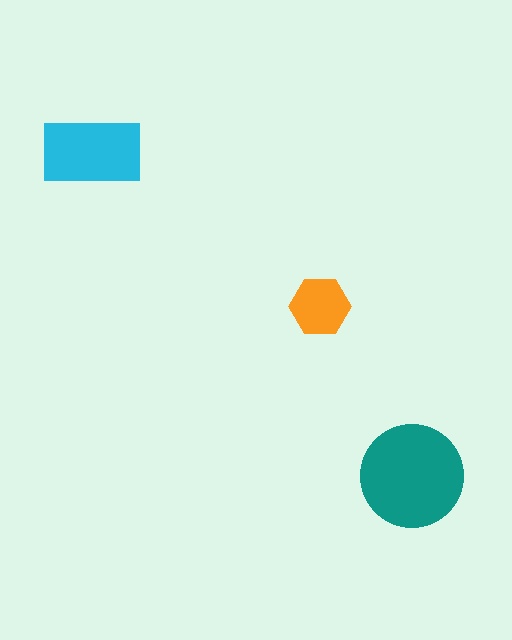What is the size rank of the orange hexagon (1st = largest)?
3rd.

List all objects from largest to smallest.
The teal circle, the cyan rectangle, the orange hexagon.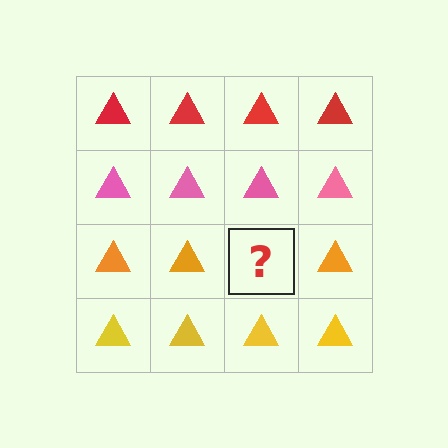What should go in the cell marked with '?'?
The missing cell should contain an orange triangle.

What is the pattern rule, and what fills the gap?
The rule is that each row has a consistent color. The gap should be filled with an orange triangle.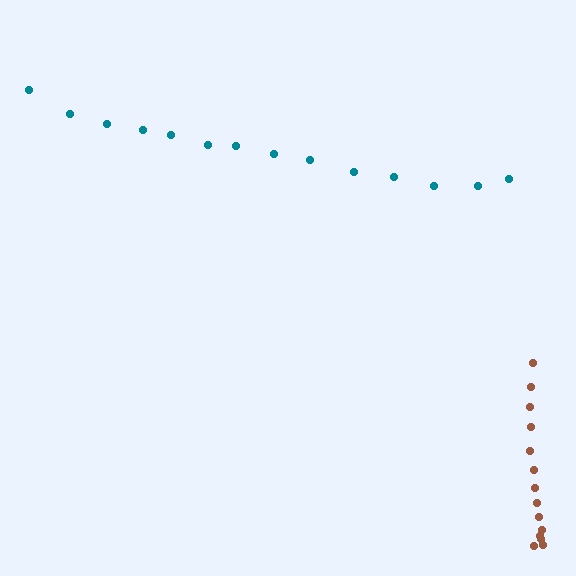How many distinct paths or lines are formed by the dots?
There are 2 distinct paths.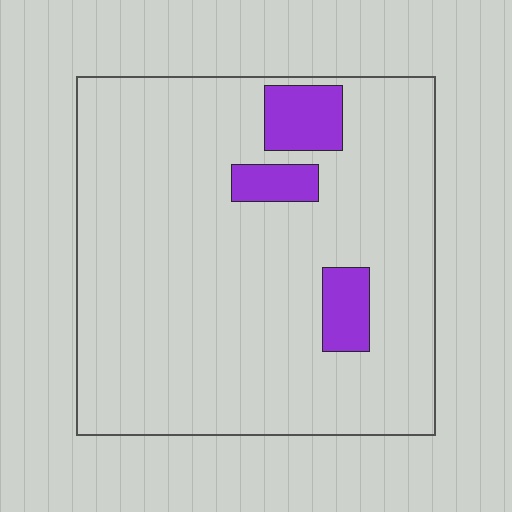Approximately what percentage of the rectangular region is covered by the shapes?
Approximately 10%.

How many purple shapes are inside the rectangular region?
3.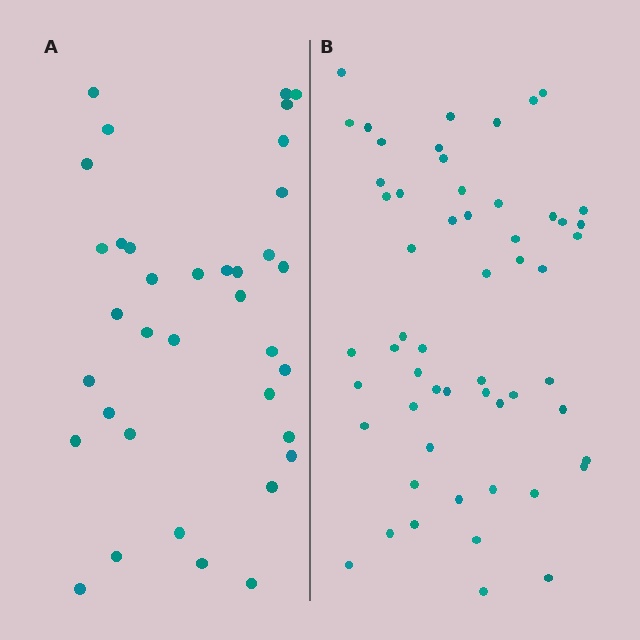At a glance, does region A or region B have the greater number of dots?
Region B (the right region) has more dots.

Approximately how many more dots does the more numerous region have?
Region B has approximately 20 more dots than region A.